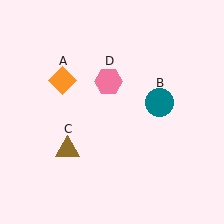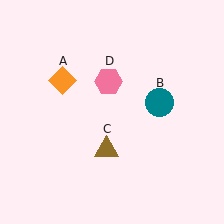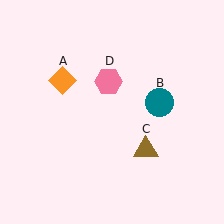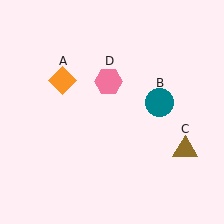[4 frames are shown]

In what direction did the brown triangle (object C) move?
The brown triangle (object C) moved right.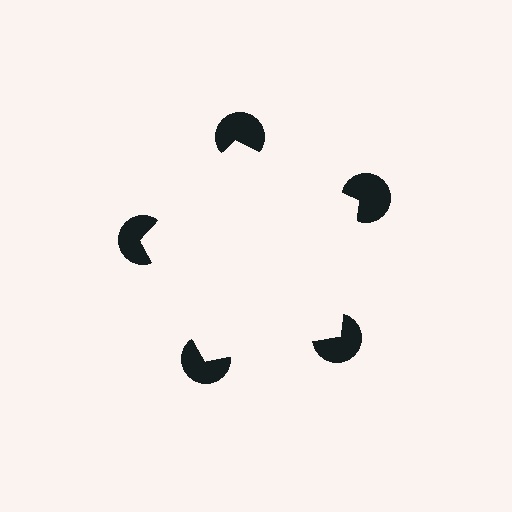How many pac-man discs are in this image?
There are 5 — one at each vertex of the illusory pentagon.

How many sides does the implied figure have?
5 sides.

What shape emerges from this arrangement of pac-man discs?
An illusory pentagon — its edges are inferred from the aligned wedge cuts in the pac-man discs, not physically drawn.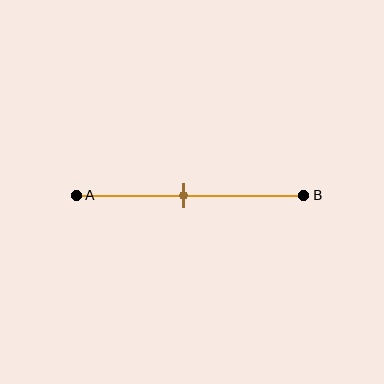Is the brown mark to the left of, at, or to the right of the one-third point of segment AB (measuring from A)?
The brown mark is to the right of the one-third point of segment AB.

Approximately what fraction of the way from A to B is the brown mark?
The brown mark is approximately 45% of the way from A to B.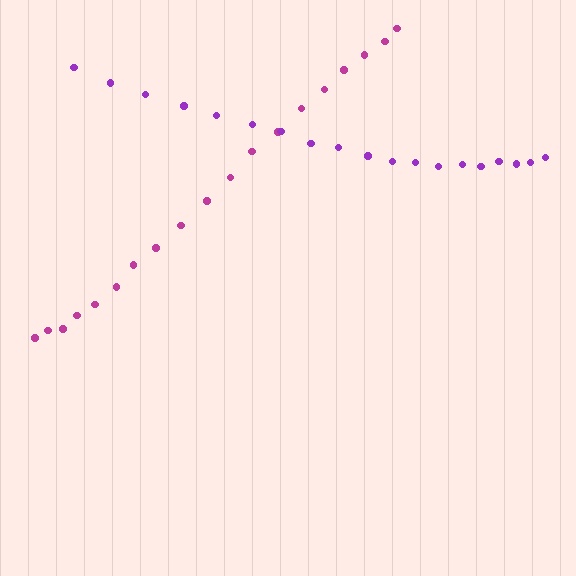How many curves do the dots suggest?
There are 2 distinct paths.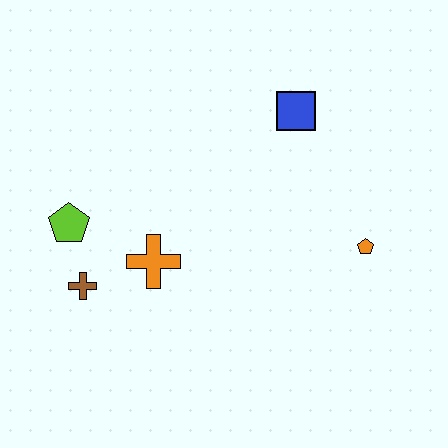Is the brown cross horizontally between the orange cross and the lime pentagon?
Yes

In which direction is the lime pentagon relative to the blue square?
The lime pentagon is to the left of the blue square.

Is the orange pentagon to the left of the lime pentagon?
No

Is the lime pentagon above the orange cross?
Yes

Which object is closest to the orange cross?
The brown cross is closest to the orange cross.